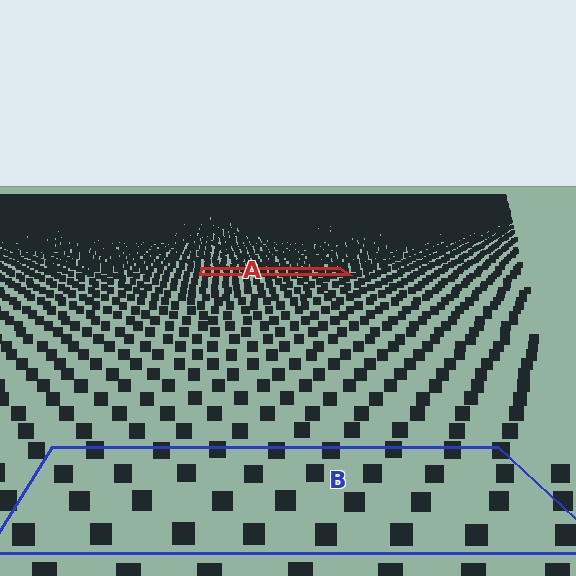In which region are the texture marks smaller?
The texture marks are smaller in region A, because it is farther away.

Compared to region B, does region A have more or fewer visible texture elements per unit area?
Region A has more texture elements per unit area — they are packed more densely because it is farther away.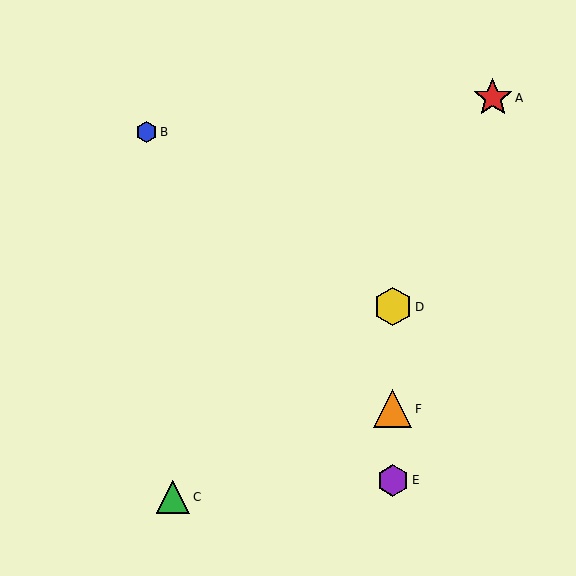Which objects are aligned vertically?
Objects D, E, F are aligned vertically.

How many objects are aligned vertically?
3 objects (D, E, F) are aligned vertically.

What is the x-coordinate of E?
Object E is at x≈393.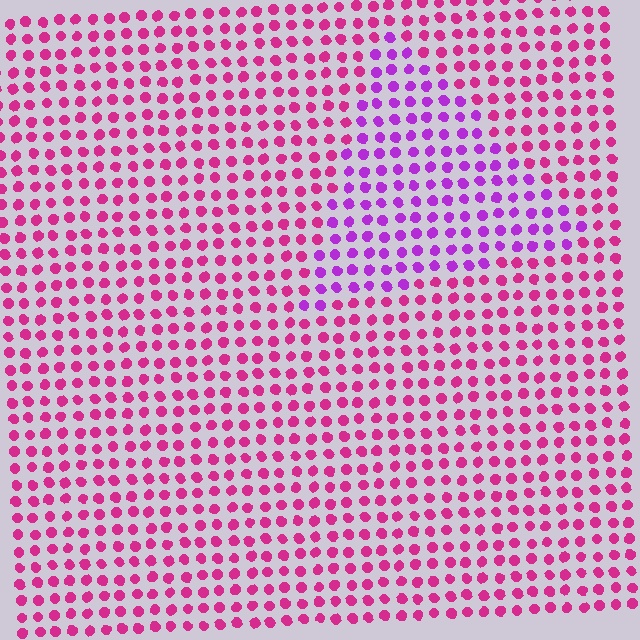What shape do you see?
I see a triangle.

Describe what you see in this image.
The image is filled with small magenta elements in a uniform arrangement. A triangle-shaped region is visible where the elements are tinted to a slightly different hue, forming a subtle color boundary.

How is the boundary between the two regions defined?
The boundary is defined purely by a slight shift in hue (about 37 degrees). Spacing, size, and orientation are identical on both sides.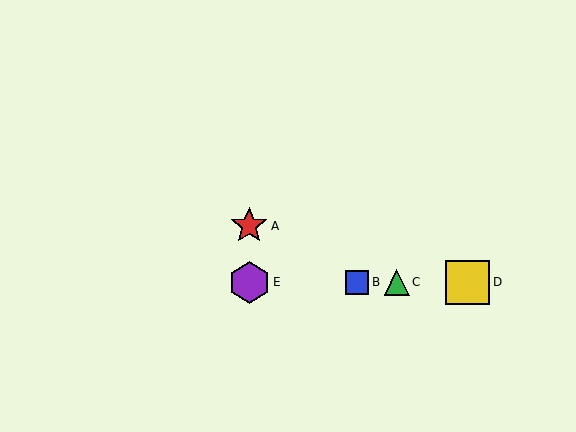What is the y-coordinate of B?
Object B is at y≈282.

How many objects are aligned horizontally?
4 objects (B, C, D, E) are aligned horizontally.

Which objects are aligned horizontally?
Objects B, C, D, E are aligned horizontally.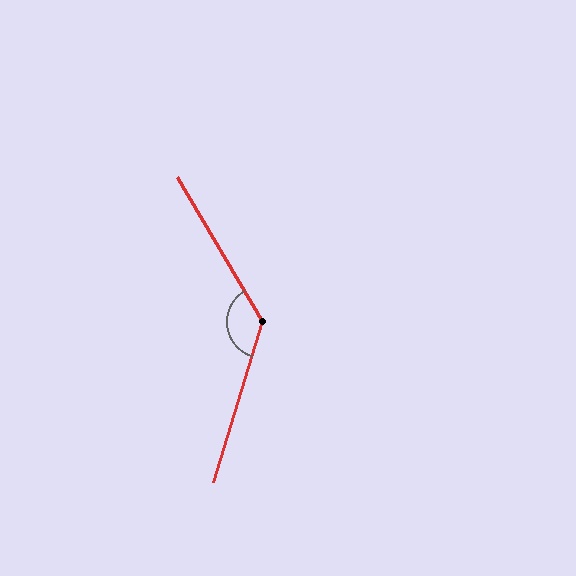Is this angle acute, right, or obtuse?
It is obtuse.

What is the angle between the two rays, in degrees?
Approximately 133 degrees.